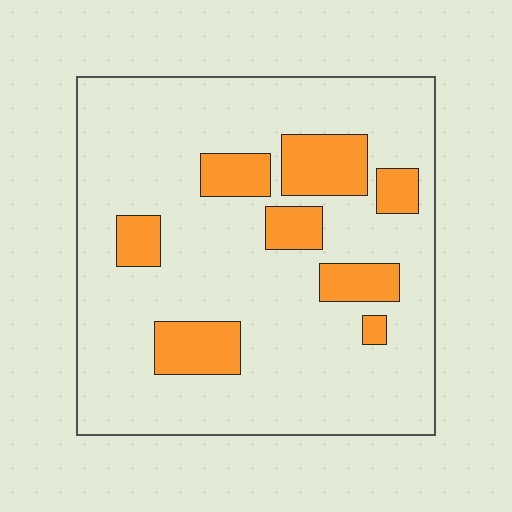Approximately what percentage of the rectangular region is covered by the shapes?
Approximately 20%.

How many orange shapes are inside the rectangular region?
8.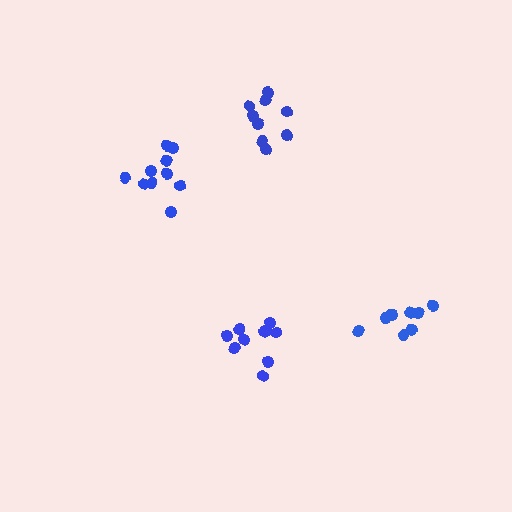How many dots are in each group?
Group 1: 9 dots, Group 2: 10 dots, Group 3: 10 dots, Group 4: 9 dots (38 total).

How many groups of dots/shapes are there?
There are 4 groups.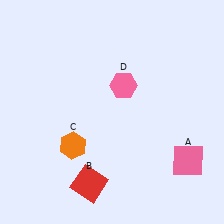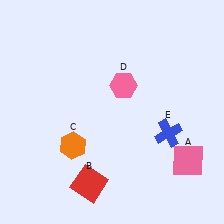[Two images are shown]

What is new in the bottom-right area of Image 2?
A blue cross (E) was added in the bottom-right area of Image 2.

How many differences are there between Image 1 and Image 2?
There is 1 difference between the two images.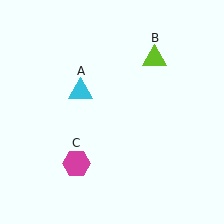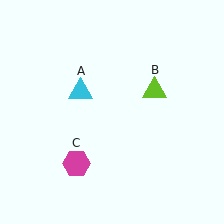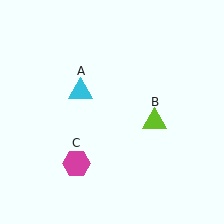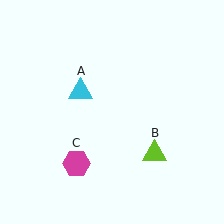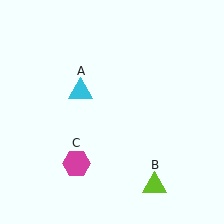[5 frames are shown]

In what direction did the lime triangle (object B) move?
The lime triangle (object B) moved down.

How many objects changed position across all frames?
1 object changed position: lime triangle (object B).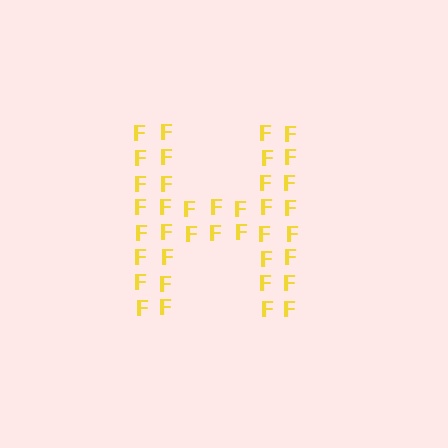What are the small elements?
The small elements are letter F's.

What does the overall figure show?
The overall figure shows the letter H.